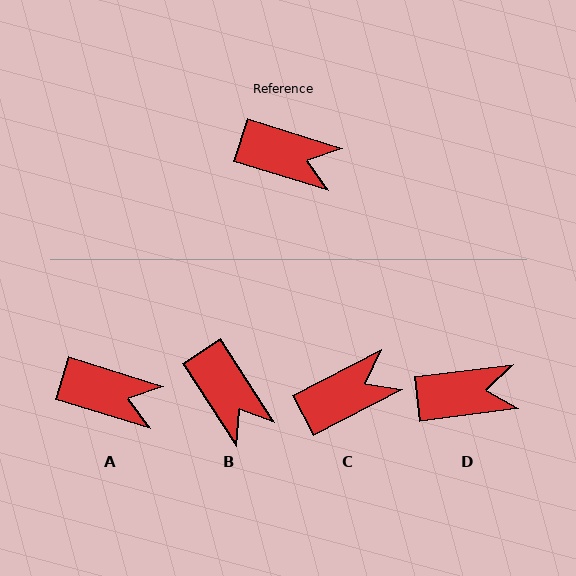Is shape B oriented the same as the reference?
No, it is off by about 40 degrees.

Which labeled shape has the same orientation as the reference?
A.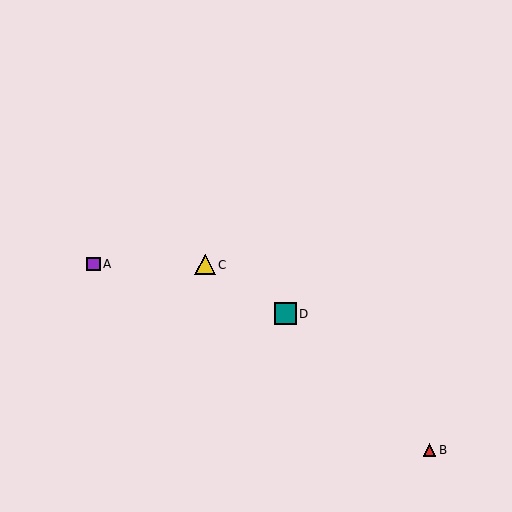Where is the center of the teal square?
The center of the teal square is at (286, 314).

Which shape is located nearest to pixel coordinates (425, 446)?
The red triangle (labeled B) at (429, 450) is nearest to that location.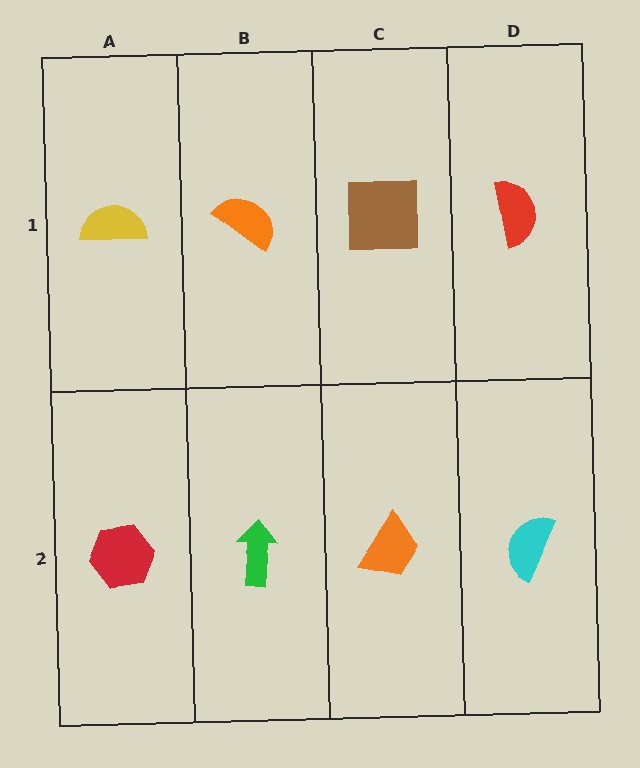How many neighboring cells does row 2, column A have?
2.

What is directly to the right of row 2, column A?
A green arrow.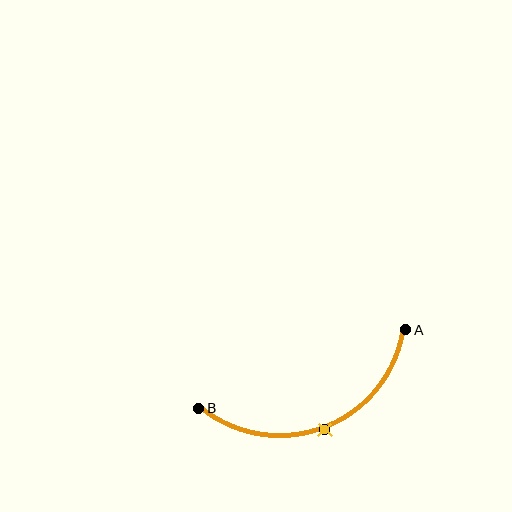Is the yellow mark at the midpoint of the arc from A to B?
Yes. The yellow mark lies on the arc at equal arc-length from both A and B — it is the arc midpoint.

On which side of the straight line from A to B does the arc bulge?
The arc bulges below the straight line connecting A and B.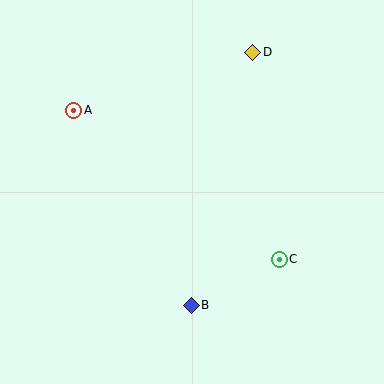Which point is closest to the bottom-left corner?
Point B is closest to the bottom-left corner.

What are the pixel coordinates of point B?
Point B is at (191, 305).